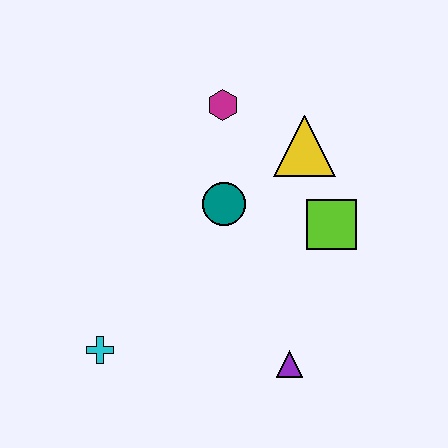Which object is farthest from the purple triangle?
The magenta hexagon is farthest from the purple triangle.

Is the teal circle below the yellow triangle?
Yes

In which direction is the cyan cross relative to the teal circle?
The cyan cross is below the teal circle.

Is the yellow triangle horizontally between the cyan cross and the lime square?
Yes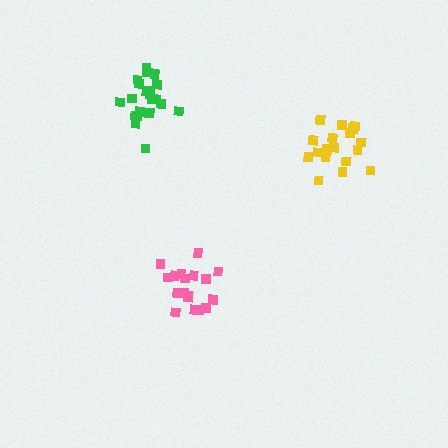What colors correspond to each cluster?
The clusters are colored: pink, green, yellow.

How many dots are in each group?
Group 1: 18 dots, Group 2: 20 dots, Group 3: 18 dots (56 total).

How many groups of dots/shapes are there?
There are 3 groups.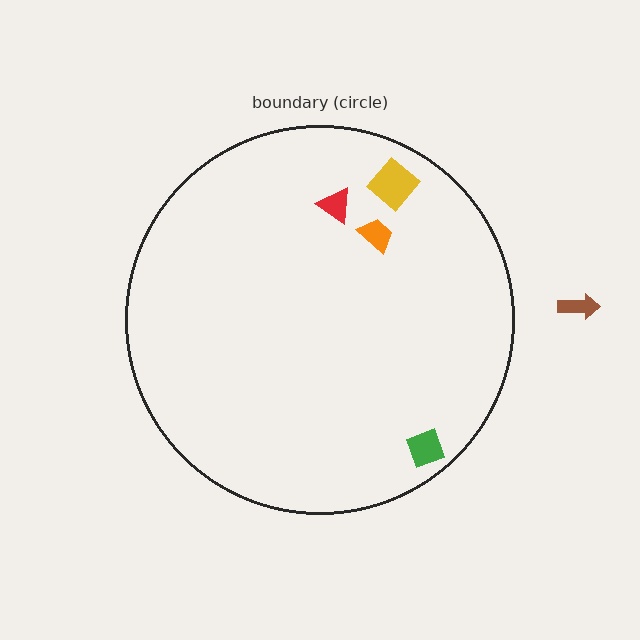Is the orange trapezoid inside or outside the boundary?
Inside.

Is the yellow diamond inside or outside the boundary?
Inside.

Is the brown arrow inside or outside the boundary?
Outside.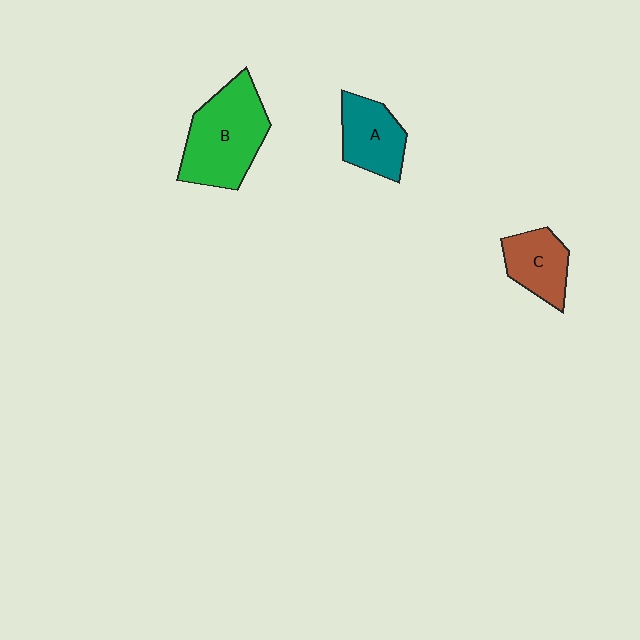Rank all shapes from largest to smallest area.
From largest to smallest: B (green), A (teal), C (brown).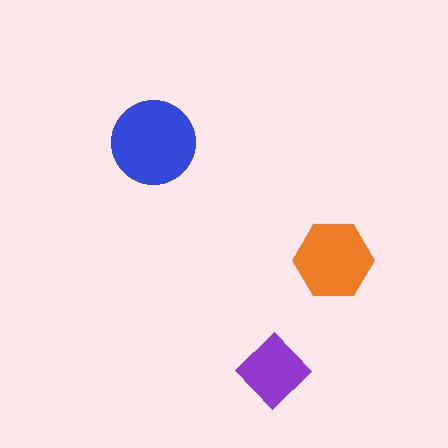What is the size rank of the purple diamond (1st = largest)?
3rd.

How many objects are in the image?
There are 3 objects in the image.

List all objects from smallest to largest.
The purple diamond, the orange hexagon, the blue circle.